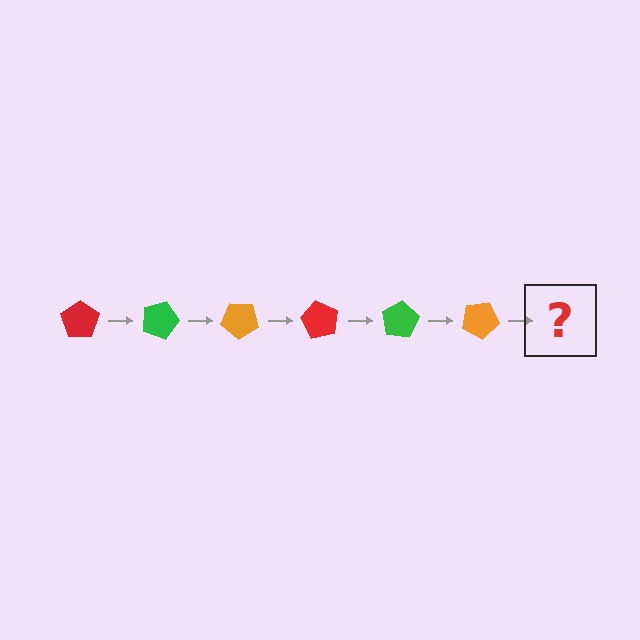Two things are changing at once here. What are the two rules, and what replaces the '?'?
The two rules are that it rotates 20 degrees each step and the color cycles through red, green, and orange. The '?' should be a red pentagon, rotated 120 degrees from the start.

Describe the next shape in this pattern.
It should be a red pentagon, rotated 120 degrees from the start.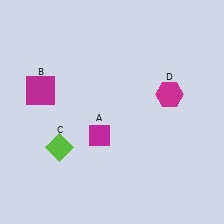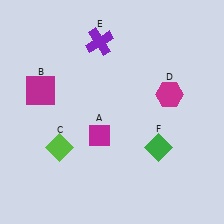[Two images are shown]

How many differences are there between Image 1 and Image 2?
There are 2 differences between the two images.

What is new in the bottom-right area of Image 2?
A green diamond (F) was added in the bottom-right area of Image 2.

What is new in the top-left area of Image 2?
A purple cross (E) was added in the top-left area of Image 2.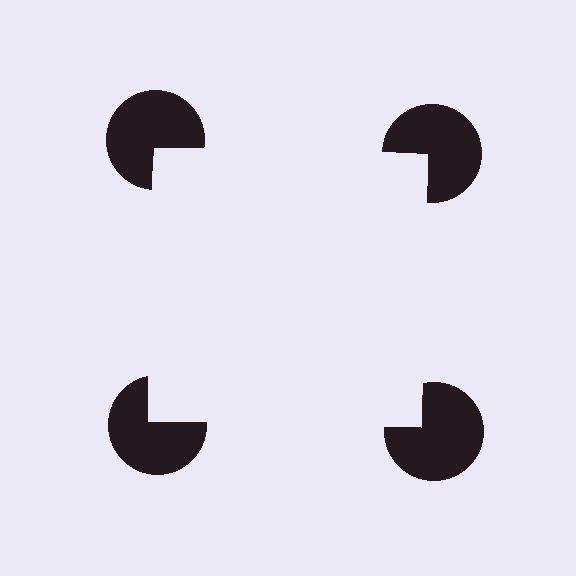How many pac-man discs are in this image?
There are 4 — one at each vertex of the illusory square.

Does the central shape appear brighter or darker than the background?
It typically appears slightly brighter than the background, even though no actual brightness change is drawn.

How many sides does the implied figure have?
4 sides.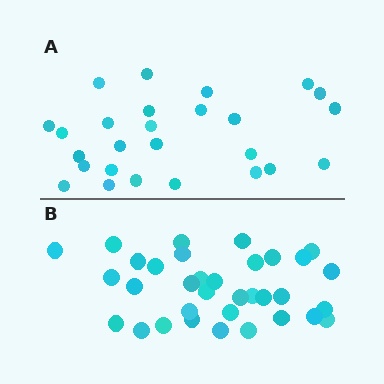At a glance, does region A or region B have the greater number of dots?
Region B (the bottom region) has more dots.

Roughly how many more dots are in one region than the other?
Region B has roughly 8 or so more dots than region A.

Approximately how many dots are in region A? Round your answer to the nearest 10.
About 30 dots. (The exact count is 26, which rounds to 30.)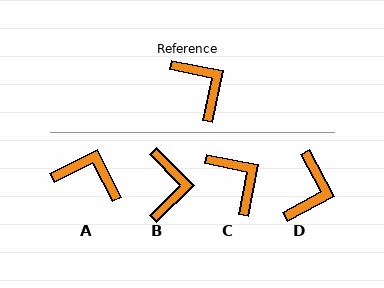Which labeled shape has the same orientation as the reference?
C.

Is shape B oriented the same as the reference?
No, it is off by about 34 degrees.